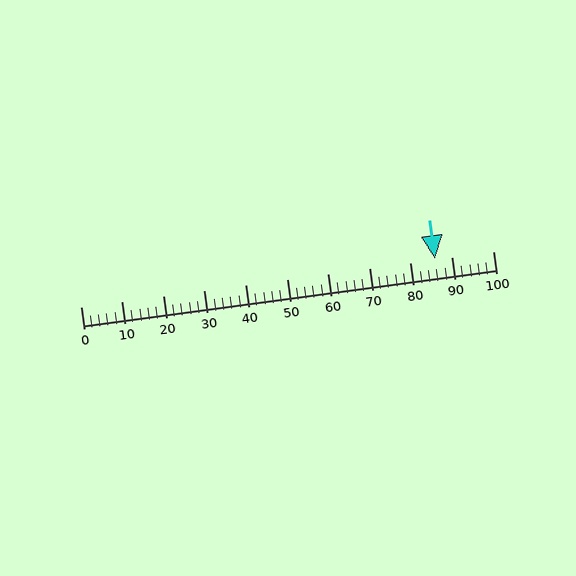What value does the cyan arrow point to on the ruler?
The cyan arrow points to approximately 86.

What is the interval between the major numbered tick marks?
The major tick marks are spaced 10 units apart.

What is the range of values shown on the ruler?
The ruler shows values from 0 to 100.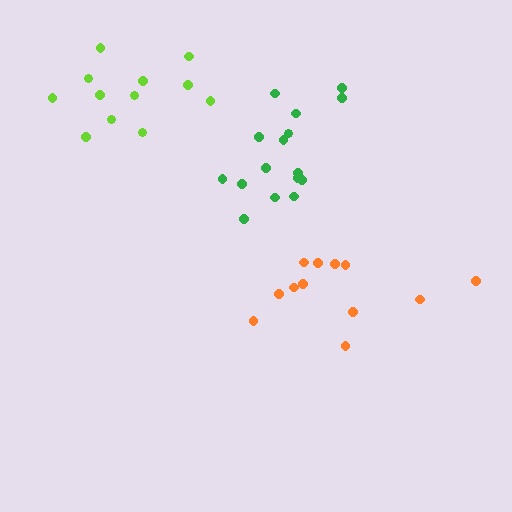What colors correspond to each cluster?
The clusters are colored: green, orange, lime.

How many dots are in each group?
Group 1: 16 dots, Group 2: 12 dots, Group 3: 12 dots (40 total).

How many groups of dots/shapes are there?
There are 3 groups.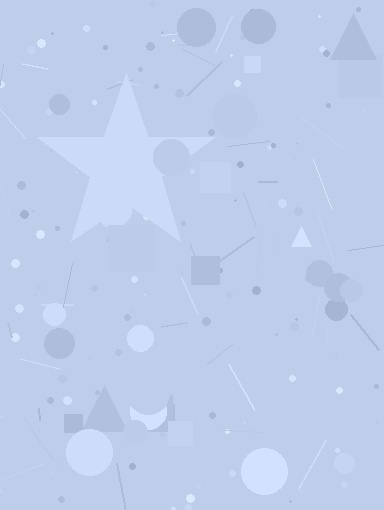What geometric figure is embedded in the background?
A star is embedded in the background.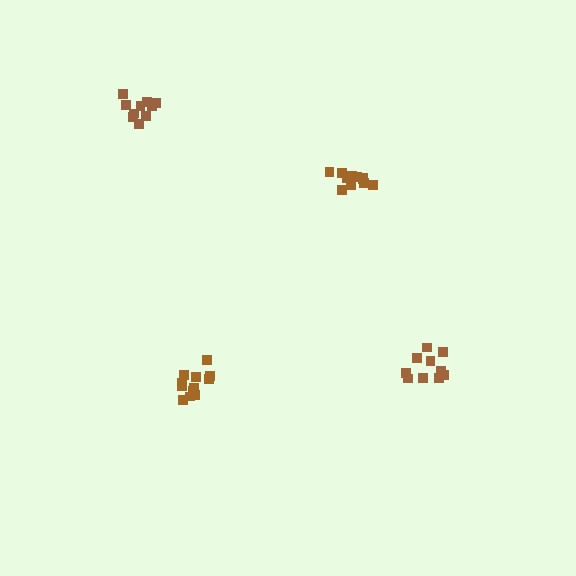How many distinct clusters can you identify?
There are 4 distinct clusters.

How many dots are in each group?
Group 1: 11 dots, Group 2: 12 dots, Group 3: 10 dots, Group 4: 10 dots (43 total).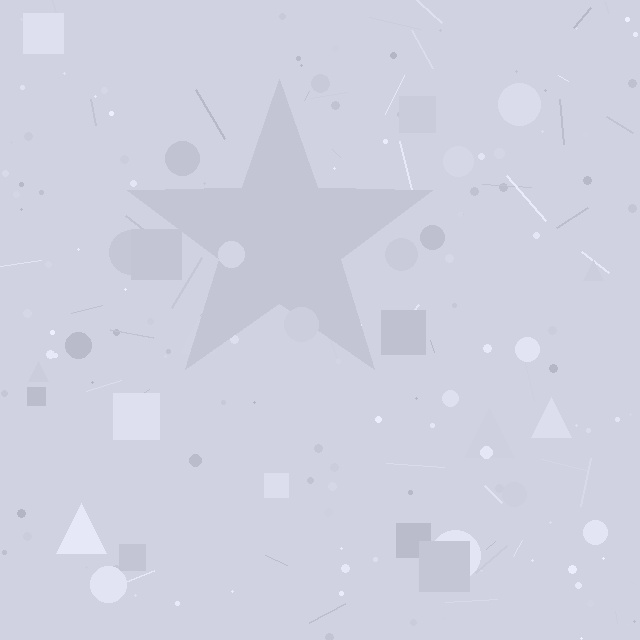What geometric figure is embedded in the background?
A star is embedded in the background.